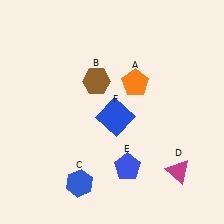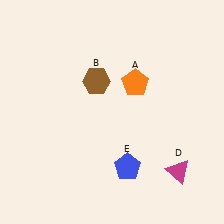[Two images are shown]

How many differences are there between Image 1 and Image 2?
There are 2 differences between the two images.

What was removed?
The blue hexagon (C), the blue square (F) were removed in Image 2.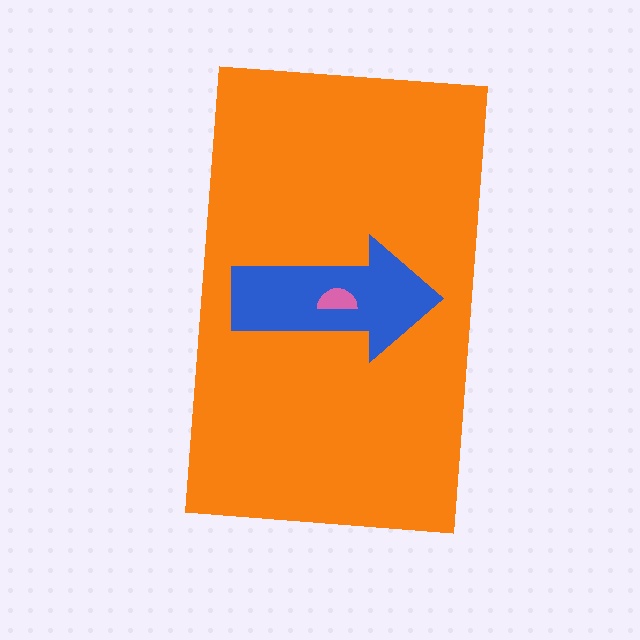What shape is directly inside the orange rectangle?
The blue arrow.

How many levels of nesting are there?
3.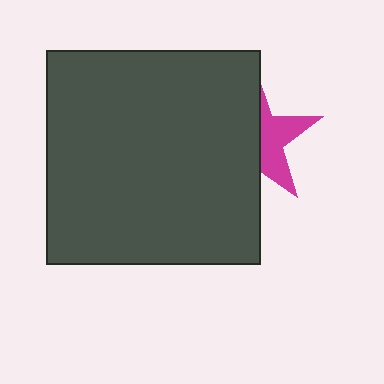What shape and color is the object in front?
The object in front is a dark gray square.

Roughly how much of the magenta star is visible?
A small part of it is visible (roughly 39%).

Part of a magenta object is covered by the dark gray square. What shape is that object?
It is a star.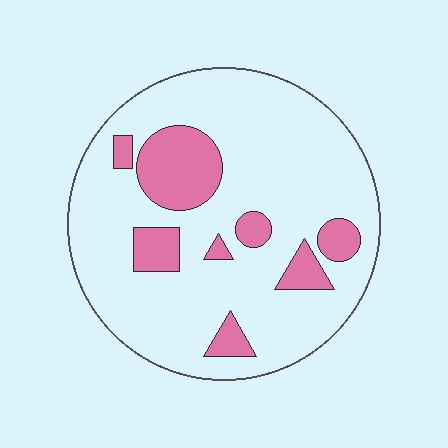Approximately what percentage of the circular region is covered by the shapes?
Approximately 20%.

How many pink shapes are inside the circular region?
8.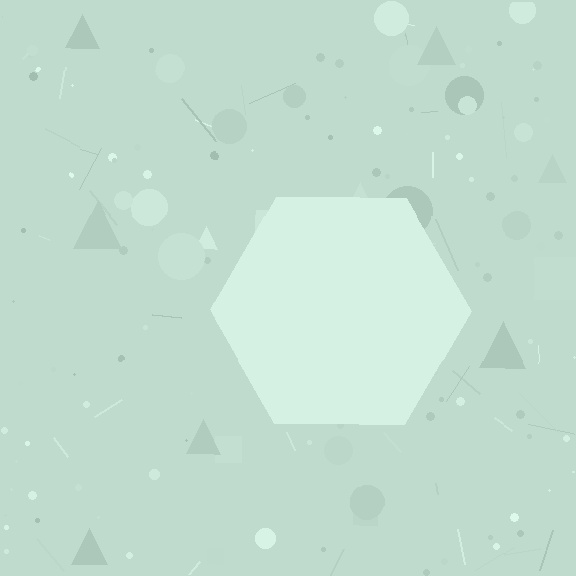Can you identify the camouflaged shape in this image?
The camouflaged shape is a hexagon.